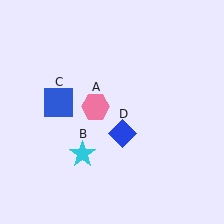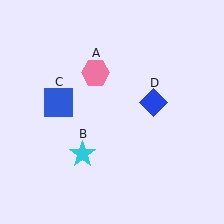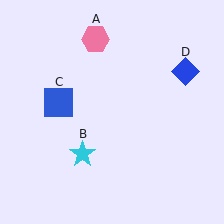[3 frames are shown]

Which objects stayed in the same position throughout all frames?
Cyan star (object B) and blue square (object C) remained stationary.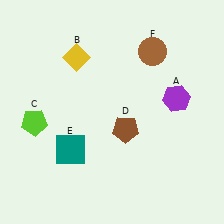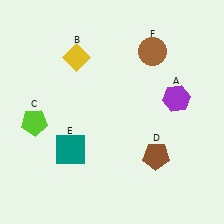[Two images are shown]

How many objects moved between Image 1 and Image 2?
1 object moved between the two images.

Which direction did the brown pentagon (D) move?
The brown pentagon (D) moved right.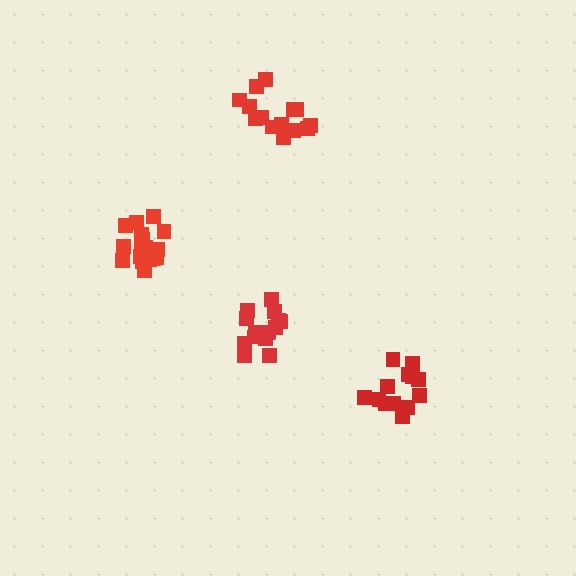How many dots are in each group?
Group 1: 14 dots, Group 2: 17 dots, Group 3: 18 dots, Group 4: 14 dots (63 total).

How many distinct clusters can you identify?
There are 4 distinct clusters.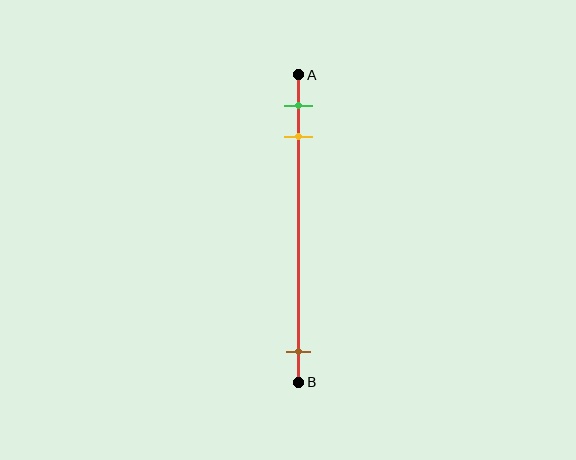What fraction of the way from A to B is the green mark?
The green mark is approximately 10% (0.1) of the way from A to B.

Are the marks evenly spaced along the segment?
No, the marks are not evenly spaced.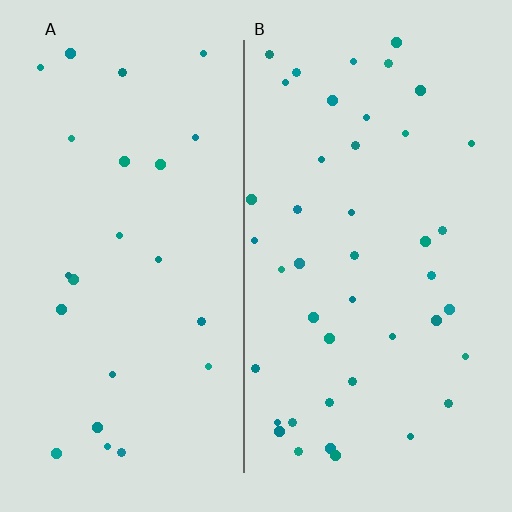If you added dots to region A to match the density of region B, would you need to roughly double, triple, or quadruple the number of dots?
Approximately double.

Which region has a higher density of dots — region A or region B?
B (the right).